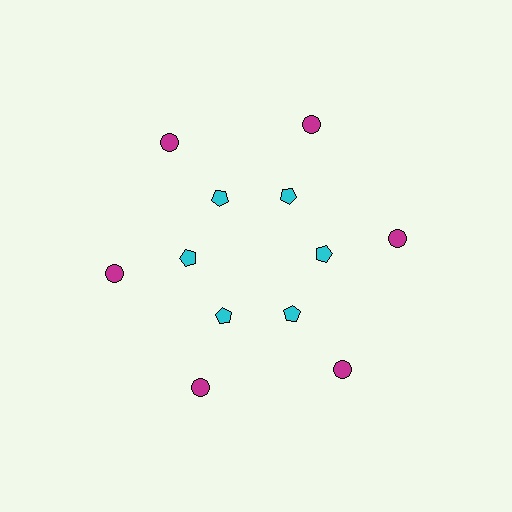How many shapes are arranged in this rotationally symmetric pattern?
There are 12 shapes, arranged in 6 groups of 2.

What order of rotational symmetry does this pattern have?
This pattern has 6-fold rotational symmetry.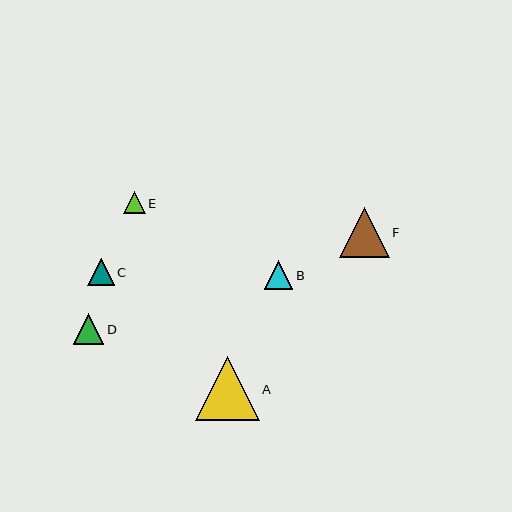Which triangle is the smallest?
Triangle E is the smallest with a size of approximately 22 pixels.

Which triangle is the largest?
Triangle A is the largest with a size of approximately 64 pixels.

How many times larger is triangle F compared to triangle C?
Triangle F is approximately 1.9 times the size of triangle C.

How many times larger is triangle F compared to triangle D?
Triangle F is approximately 1.6 times the size of triangle D.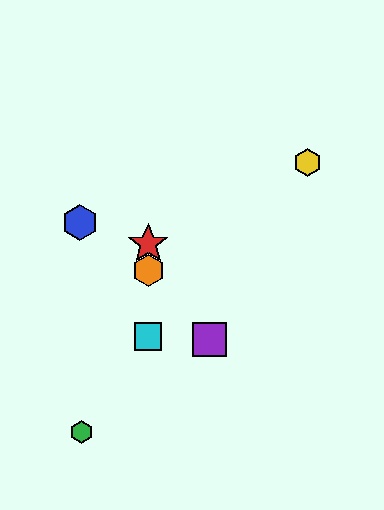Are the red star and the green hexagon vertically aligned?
No, the red star is at x≈148 and the green hexagon is at x≈81.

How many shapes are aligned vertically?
3 shapes (the red star, the orange hexagon, the cyan square) are aligned vertically.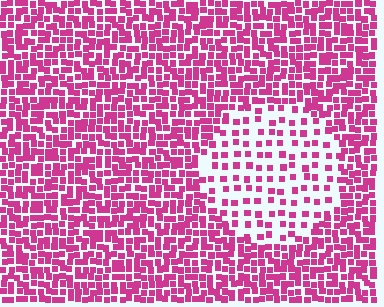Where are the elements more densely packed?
The elements are more densely packed outside the circle boundary.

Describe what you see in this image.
The image contains small magenta elements arranged at two different densities. A circle-shaped region is visible where the elements are less densely packed than the surrounding area.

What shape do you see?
I see a circle.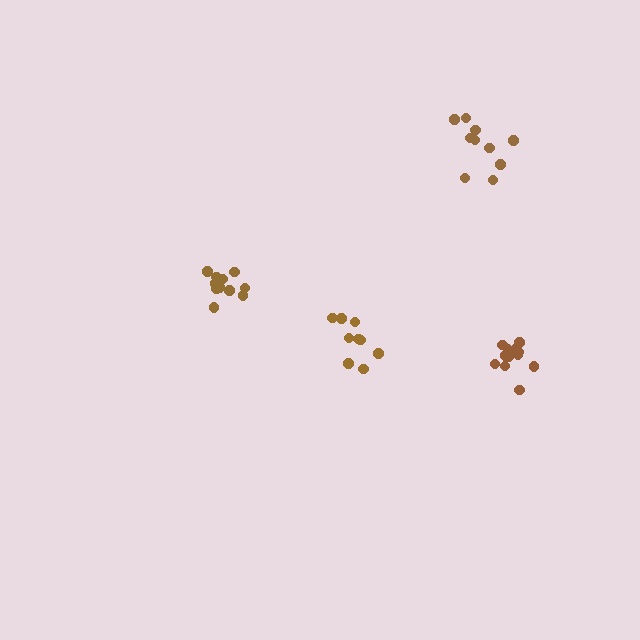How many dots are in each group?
Group 1: 11 dots, Group 2: 10 dots, Group 3: 12 dots, Group 4: 9 dots (42 total).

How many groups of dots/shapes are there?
There are 4 groups.